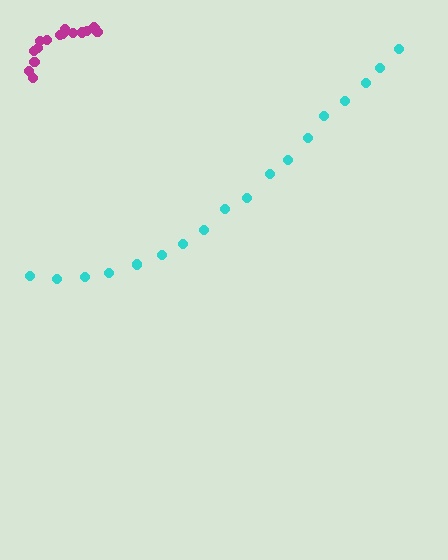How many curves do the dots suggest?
There are 2 distinct paths.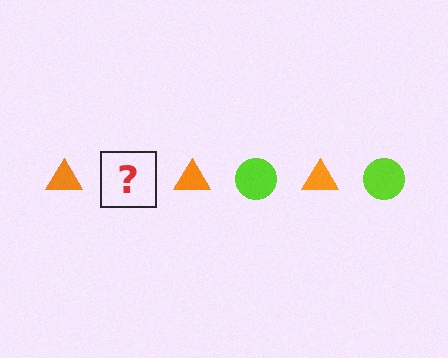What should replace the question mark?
The question mark should be replaced with a lime circle.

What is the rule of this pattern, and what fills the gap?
The rule is that the pattern alternates between orange triangle and lime circle. The gap should be filled with a lime circle.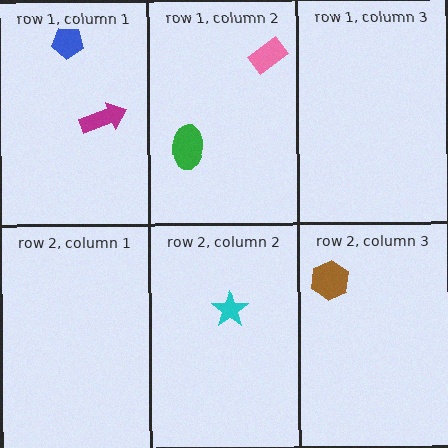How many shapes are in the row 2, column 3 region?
1.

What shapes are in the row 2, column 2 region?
The cyan star.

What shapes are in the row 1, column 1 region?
The magenta arrow, the blue pentagon.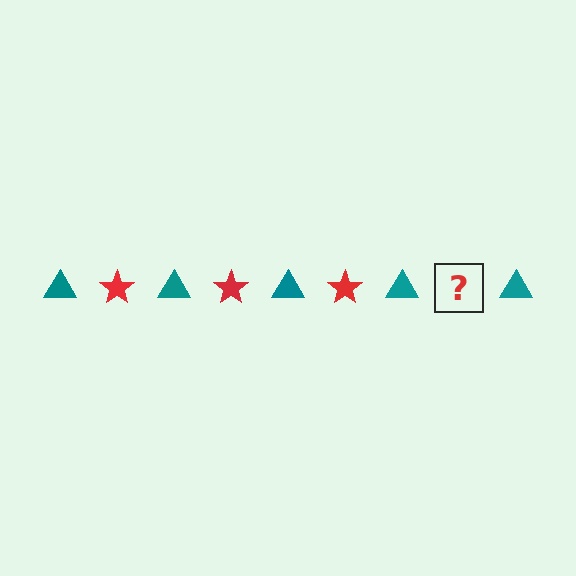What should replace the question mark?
The question mark should be replaced with a red star.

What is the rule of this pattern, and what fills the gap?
The rule is that the pattern alternates between teal triangle and red star. The gap should be filled with a red star.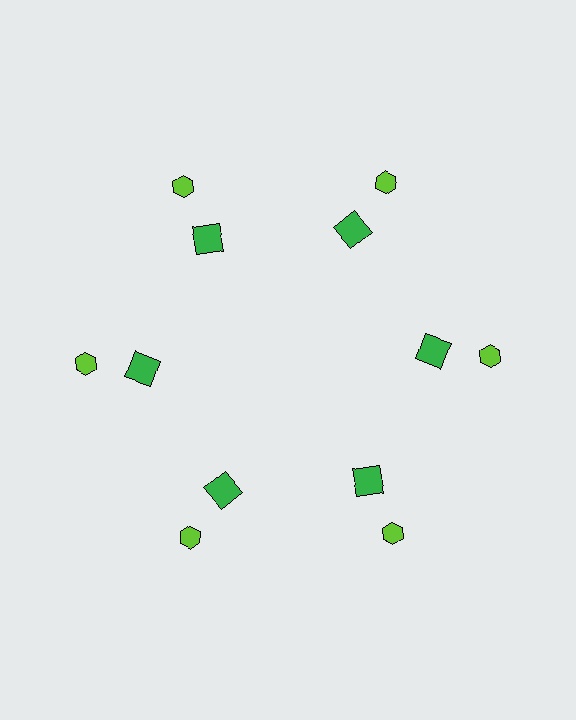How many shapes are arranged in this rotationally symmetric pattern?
There are 12 shapes, arranged in 6 groups of 2.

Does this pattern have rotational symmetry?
Yes, this pattern has 6-fold rotational symmetry. It looks the same after rotating 60 degrees around the center.